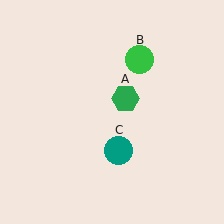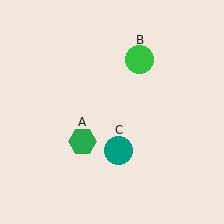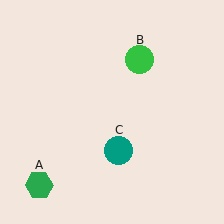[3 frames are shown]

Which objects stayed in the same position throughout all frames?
Green circle (object B) and teal circle (object C) remained stationary.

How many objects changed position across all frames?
1 object changed position: green hexagon (object A).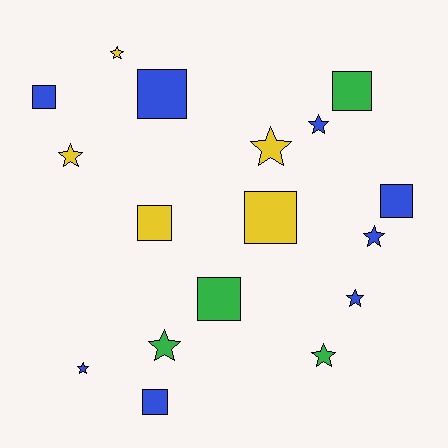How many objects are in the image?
There are 17 objects.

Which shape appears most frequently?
Star, with 9 objects.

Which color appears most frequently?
Blue, with 8 objects.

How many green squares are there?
There are 2 green squares.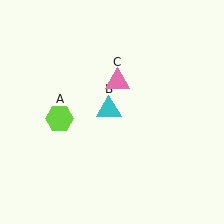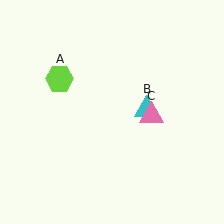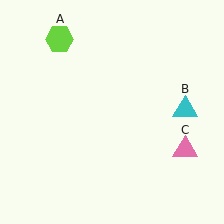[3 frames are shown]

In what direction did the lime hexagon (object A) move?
The lime hexagon (object A) moved up.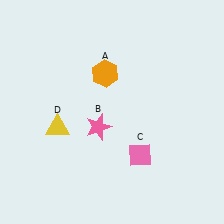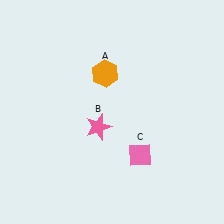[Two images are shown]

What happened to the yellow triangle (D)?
The yellow triangle (D) was removed in Image 2. It was in the bottom-left area of Image 1.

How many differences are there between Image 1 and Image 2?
There is 1 difference between the two images.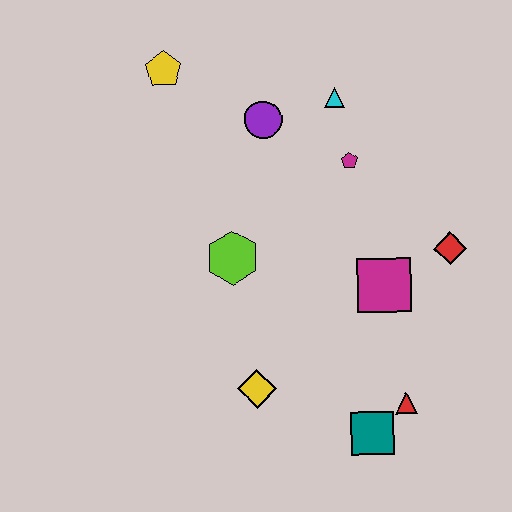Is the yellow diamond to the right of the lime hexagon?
Yes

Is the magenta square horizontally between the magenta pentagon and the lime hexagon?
No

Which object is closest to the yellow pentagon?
The purple circle is closest to the yellow pentagon.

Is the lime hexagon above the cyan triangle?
No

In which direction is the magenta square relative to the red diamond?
The magenta square is to the left of the red diamond.